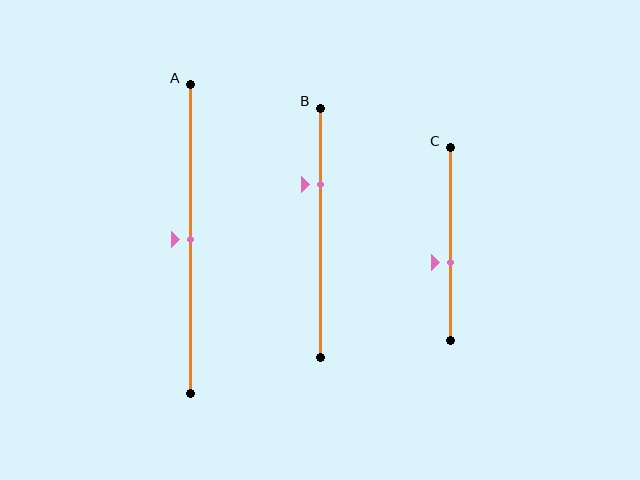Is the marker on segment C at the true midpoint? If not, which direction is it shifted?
No, the marker on segment C is shifted downward by about 10% of the segment length.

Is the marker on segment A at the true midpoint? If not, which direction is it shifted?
Yes, the marker on segment A is at the true midpoint.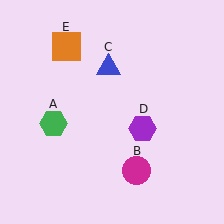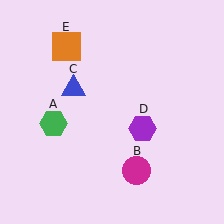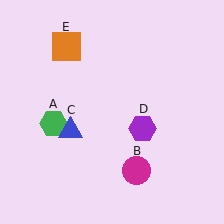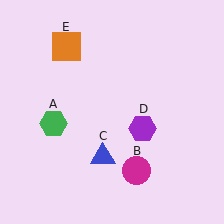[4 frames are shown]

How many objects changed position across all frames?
1 object changed position: blue triangle (object C).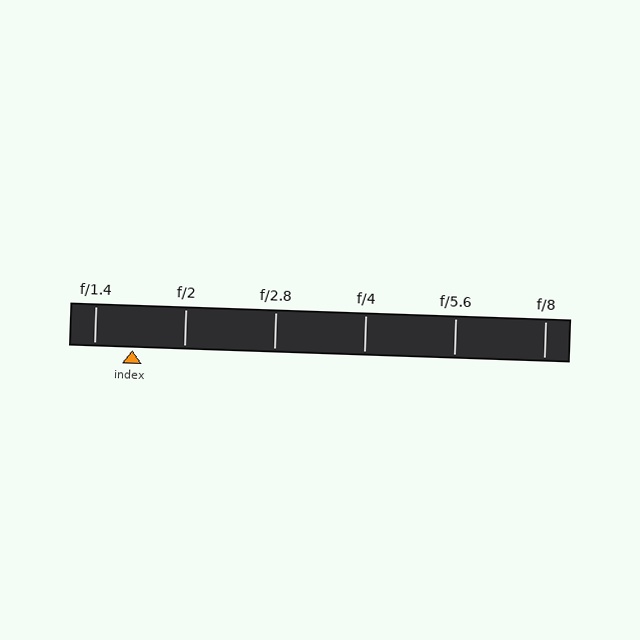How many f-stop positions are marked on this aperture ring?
There are 6 f-stop positions marked.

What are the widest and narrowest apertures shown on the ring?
The widest aperture shown is f/1.4 and the narrowest is f/8.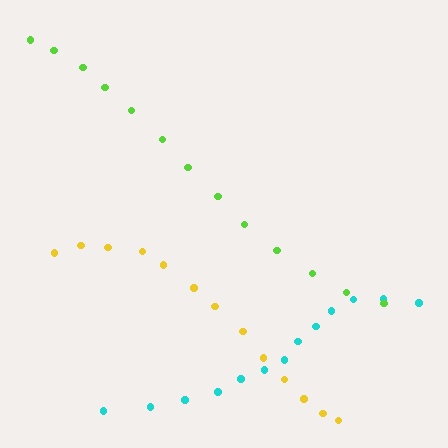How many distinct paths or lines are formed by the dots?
There are 3 distinct paths.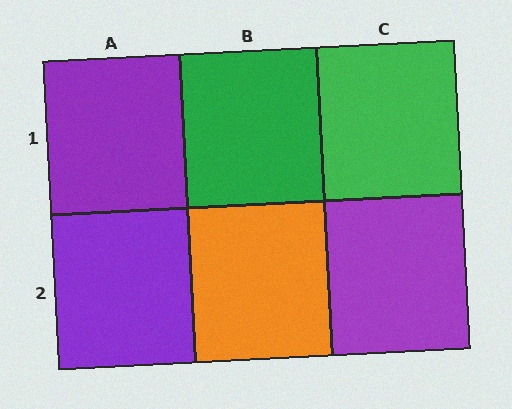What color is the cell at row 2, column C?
Purple.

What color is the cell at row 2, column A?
Purple.